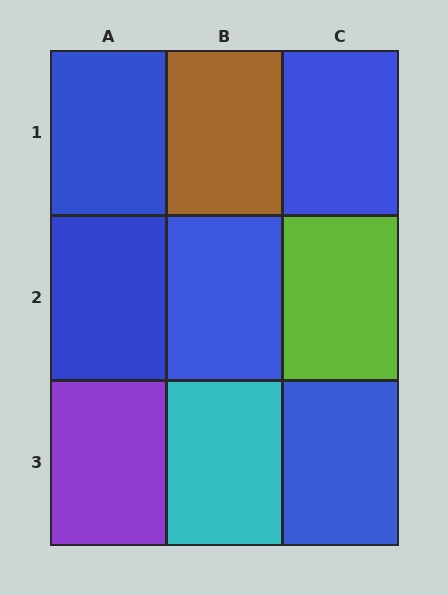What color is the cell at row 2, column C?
Lime.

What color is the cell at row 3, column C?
Blue.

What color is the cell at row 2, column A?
Blue.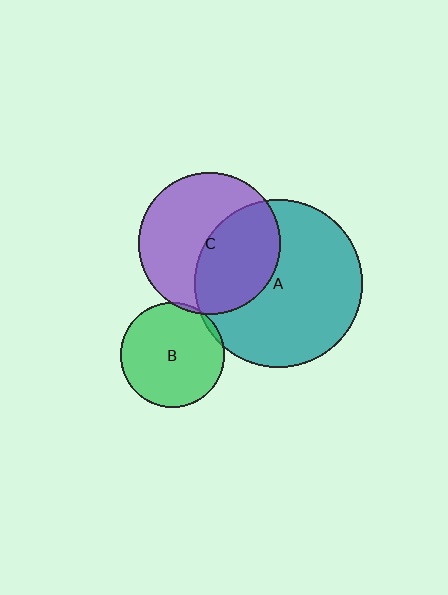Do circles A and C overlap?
Yes.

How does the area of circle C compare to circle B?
Approximately 1.9 times.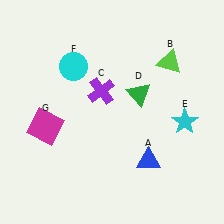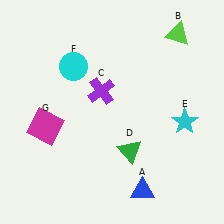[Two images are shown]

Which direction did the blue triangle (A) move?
The blue triangle (A) moved down.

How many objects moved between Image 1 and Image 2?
3 objects moved between the two images.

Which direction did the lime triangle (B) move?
The lime triangle (B) moved up.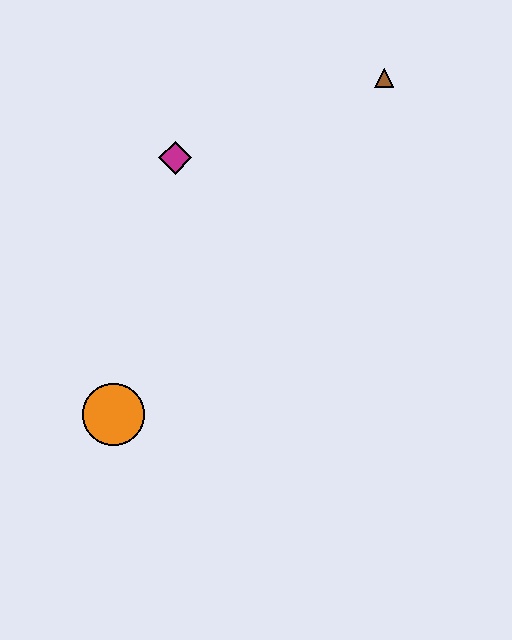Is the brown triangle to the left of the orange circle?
No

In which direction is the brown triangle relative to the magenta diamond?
The brown triangle is to the right of the magenta diamond.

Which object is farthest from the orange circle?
The brown triangle is farthest from the orange circle.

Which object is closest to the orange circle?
The magenta diamond is closest to the orange circle.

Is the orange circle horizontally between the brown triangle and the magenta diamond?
No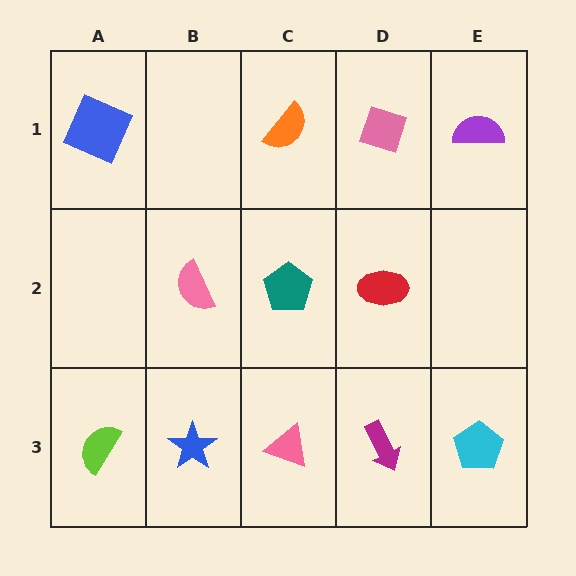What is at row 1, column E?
A purple semicircle.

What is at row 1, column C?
An orange semicircle.